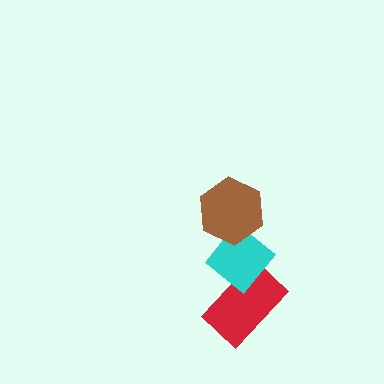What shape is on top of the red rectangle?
The cyan diamond is on top of the red rectangle.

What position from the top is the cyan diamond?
The cyan diamond is 2nd from the top.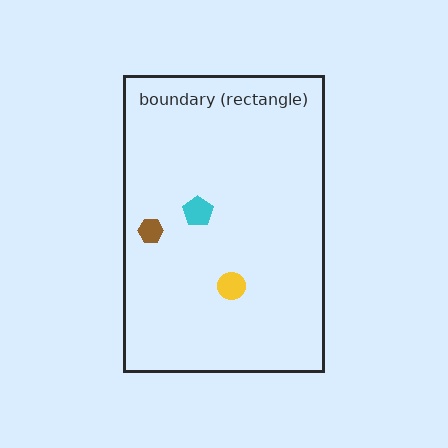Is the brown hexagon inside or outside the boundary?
Inside.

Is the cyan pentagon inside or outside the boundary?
Inside.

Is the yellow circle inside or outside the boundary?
Inside.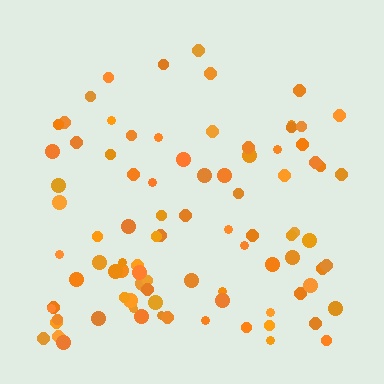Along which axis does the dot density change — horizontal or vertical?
Vertical.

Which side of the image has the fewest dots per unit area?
The top.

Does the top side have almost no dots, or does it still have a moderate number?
Still a moderate number, just noticeably fewer than the bottom.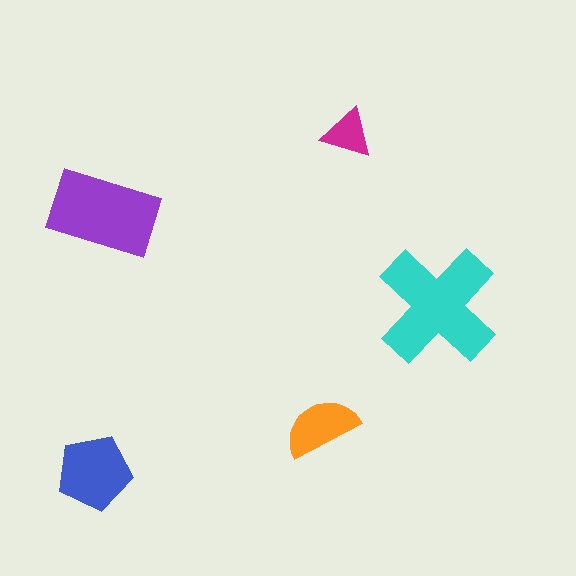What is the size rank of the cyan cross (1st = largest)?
1st.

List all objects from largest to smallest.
The cyan cross, the purple rectangle, the blue pentagon, the orange semicircle, the magenta triangle.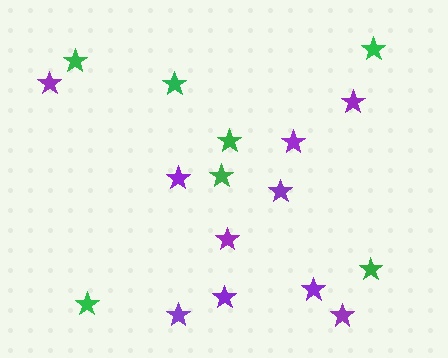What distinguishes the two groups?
There are 2 groups: one group of purple stars (10) and one group of green stars (7).